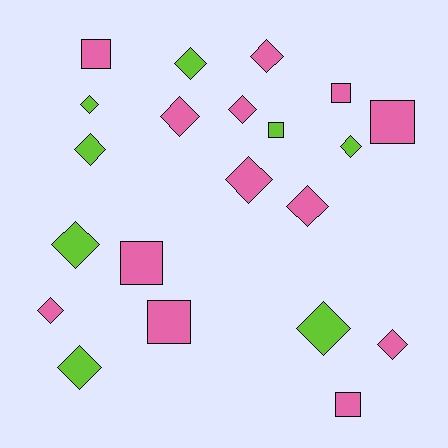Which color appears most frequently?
Pink, with 13 objects.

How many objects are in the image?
There are 21 objects.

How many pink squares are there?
There are 6 pink squares.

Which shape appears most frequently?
Diamond, with 14 objects.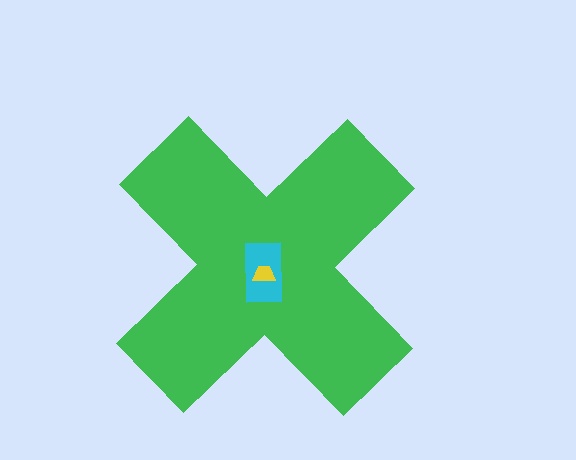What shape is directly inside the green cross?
The cyan rectangle.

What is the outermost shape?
The green cross.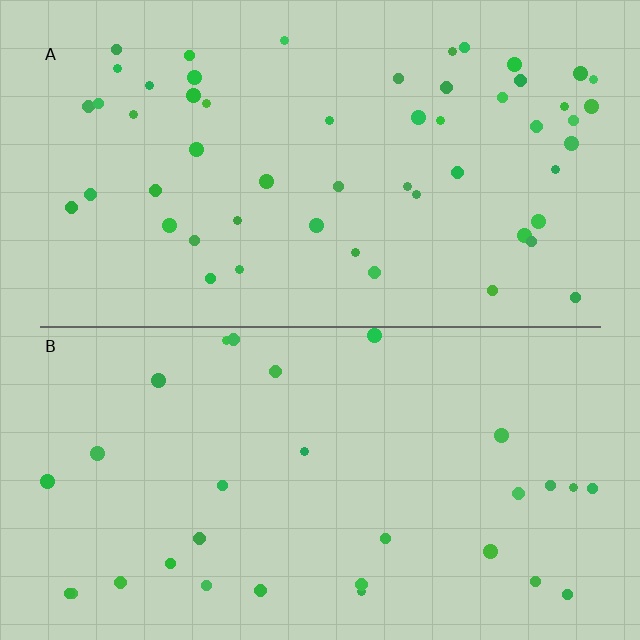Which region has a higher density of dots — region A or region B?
A (the top).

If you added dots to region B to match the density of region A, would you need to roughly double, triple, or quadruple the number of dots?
Approximately double.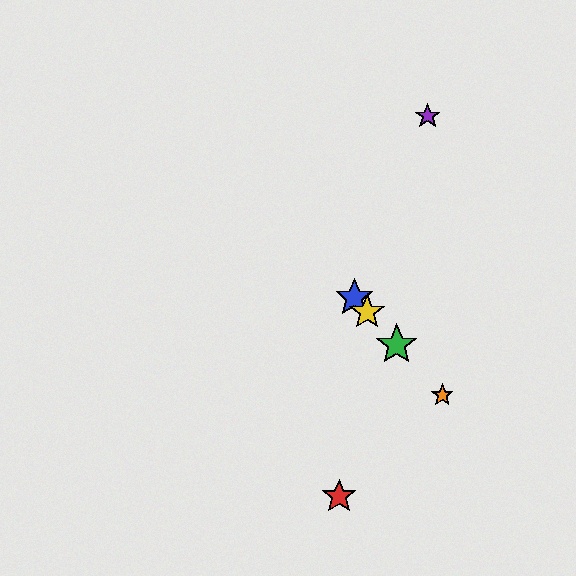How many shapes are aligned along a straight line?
4 shapes (the blue star, the green star, the yellow star, the orange star) are aligned along a straight line.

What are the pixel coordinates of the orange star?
The orange star is at (442, 395).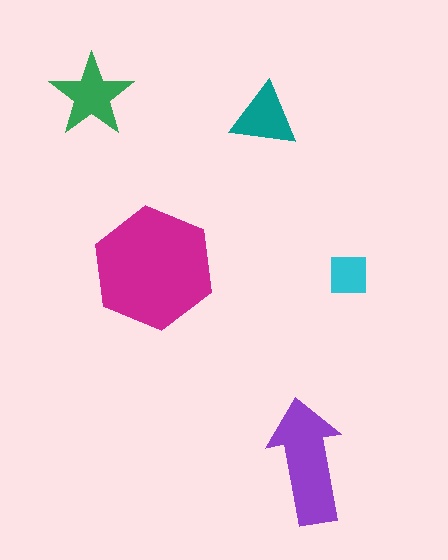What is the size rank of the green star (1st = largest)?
3rd.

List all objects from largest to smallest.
The magenta hexagon, the purple arrow, the green star, the teal triangle, the cyan square.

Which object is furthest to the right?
The cyan square is rightmost.